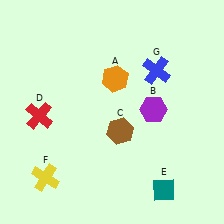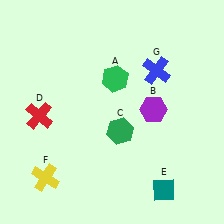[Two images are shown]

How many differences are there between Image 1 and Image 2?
There are 2 differences between the two images.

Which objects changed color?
A changed from orange to green. C changed from brown to green.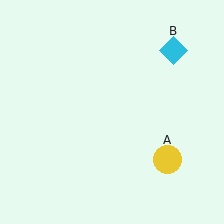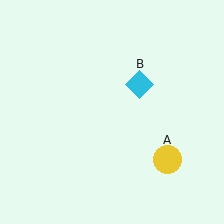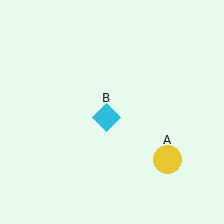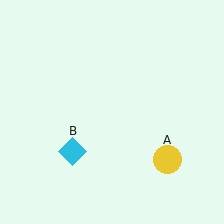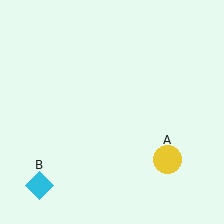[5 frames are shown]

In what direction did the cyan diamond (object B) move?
The cyan diamond (object B) moved down and to the left.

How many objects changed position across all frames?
1 object changed position: cyan diamond (object B).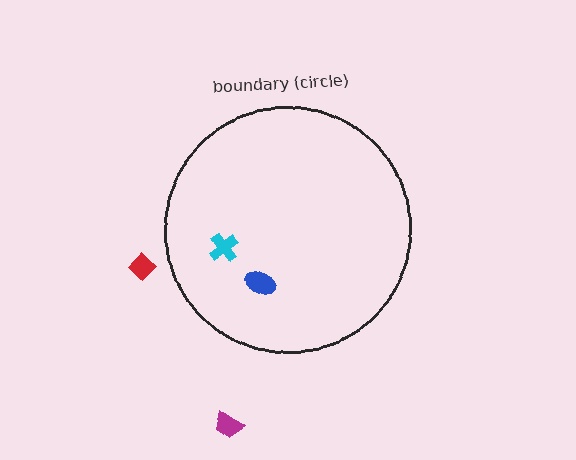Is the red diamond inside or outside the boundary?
Outside.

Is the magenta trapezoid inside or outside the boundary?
Outside.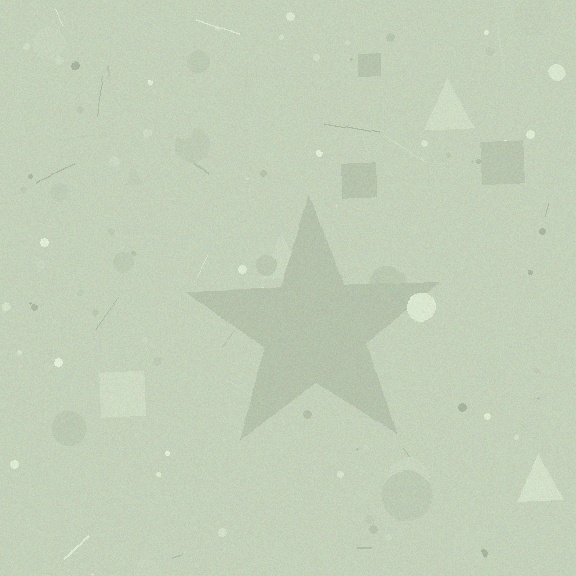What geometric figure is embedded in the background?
A star is embedded in the background.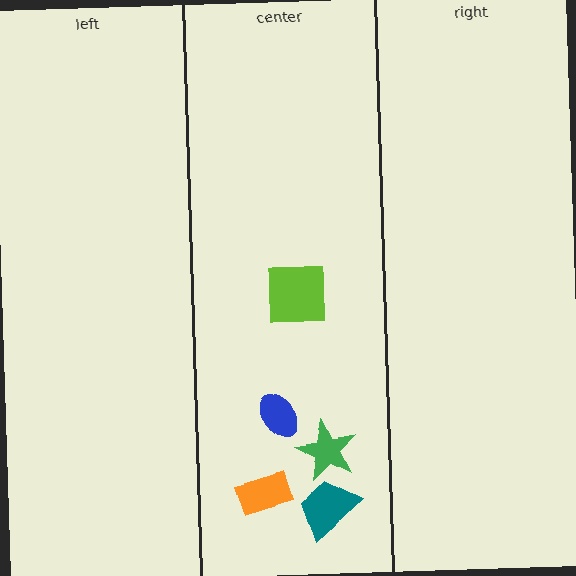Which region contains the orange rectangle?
The center region.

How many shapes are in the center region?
5.